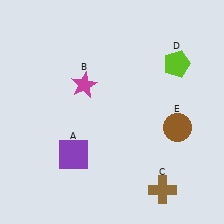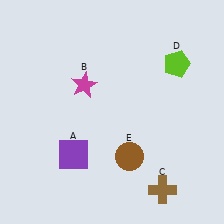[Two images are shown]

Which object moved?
The brown circle (E) moved left.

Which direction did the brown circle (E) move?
The brown circle (E) moved left.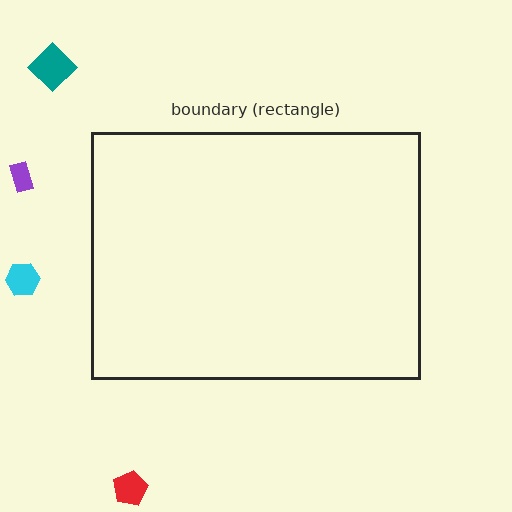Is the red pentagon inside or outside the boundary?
Outside.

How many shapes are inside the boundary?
0 inside, 4 outside.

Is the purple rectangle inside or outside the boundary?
Outside.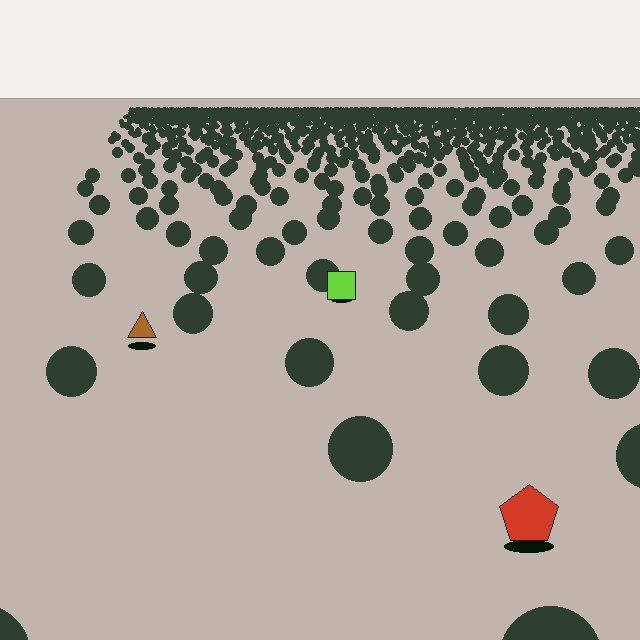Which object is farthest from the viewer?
The lime square is farthest from the viewer. It appears smaller and the ground texture around it is denser.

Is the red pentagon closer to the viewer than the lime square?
Yes. The red pentagon is closer — you can tell from the texture gradient: the ground texture is coarser near it.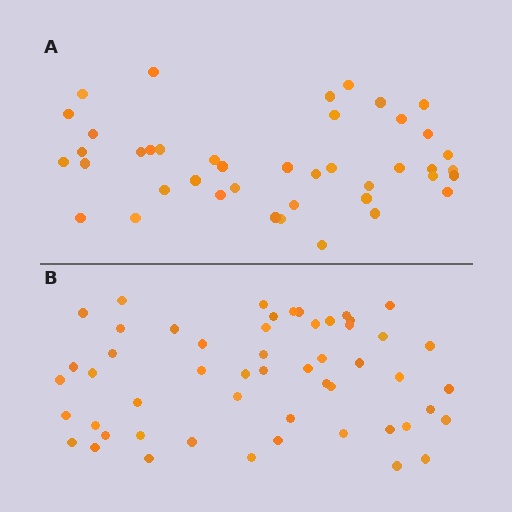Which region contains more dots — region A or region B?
Region B (the bottom region) has more dots.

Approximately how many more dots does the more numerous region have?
Region B has roughly 12 or so more dots than region A.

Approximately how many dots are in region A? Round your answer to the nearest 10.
About 40 dots. (The exact count is 42, which rounds to 40.)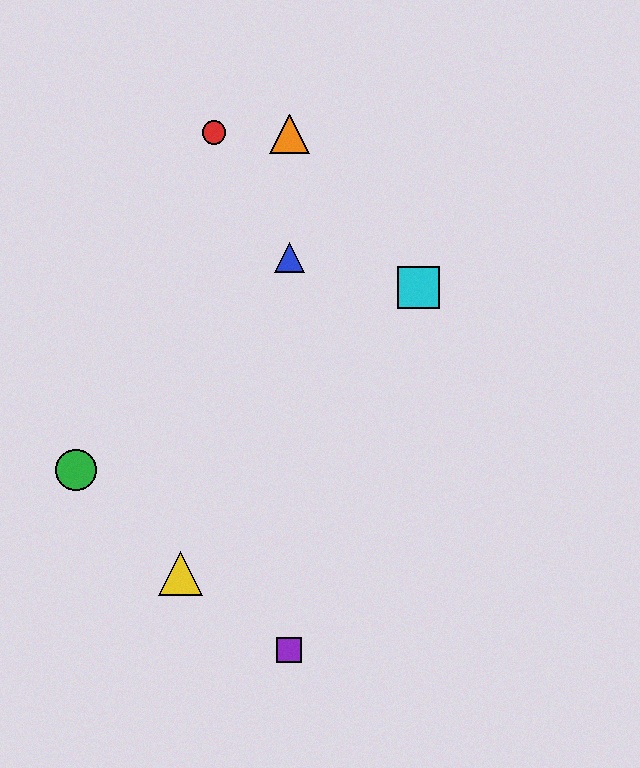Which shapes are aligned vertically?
The blue triangle, the purple square, the orange triangle are aligned vertically.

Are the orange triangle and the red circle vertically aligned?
No, the orange triangle is at x≈289 and the red circle is at x≈214.